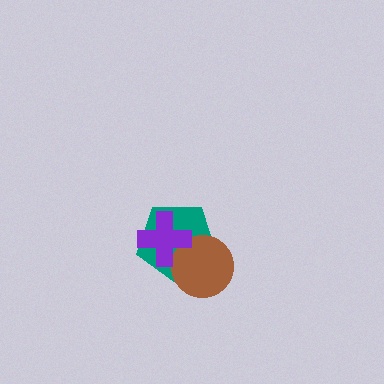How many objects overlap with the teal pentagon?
2 objects overlap with the teal pentagon.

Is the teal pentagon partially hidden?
Yes, it is partially covered by another shape.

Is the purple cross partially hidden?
No, no other shape covers it.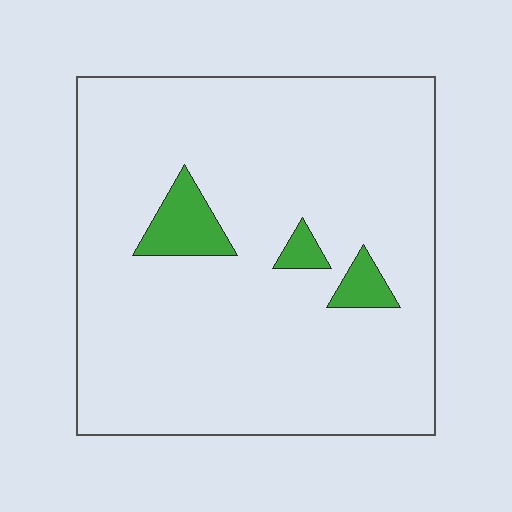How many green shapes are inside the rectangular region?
3.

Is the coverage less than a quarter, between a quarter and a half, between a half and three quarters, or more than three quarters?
Less than a quarter.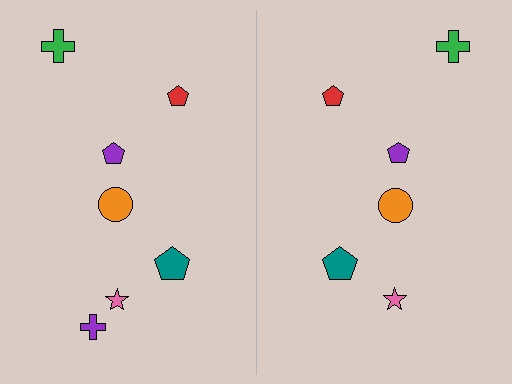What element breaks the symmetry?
A purple cross is missing from the right side.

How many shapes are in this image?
There are 13 shapes in this image.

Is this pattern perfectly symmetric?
No, the pattern is not perfectly symmetric. A purple cross is missing from the right side.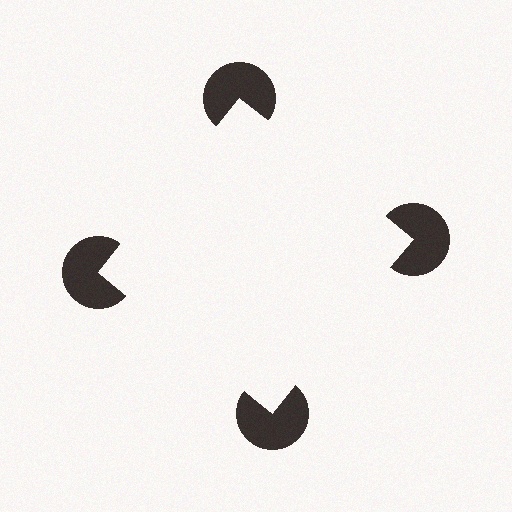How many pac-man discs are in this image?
There are 4 — one at each vertex of the illusory square.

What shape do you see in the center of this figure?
An illusory square — its edges are inferred from the aligned wedge cuts in the pac-man discs, not physically drawn.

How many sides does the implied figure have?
4 sides.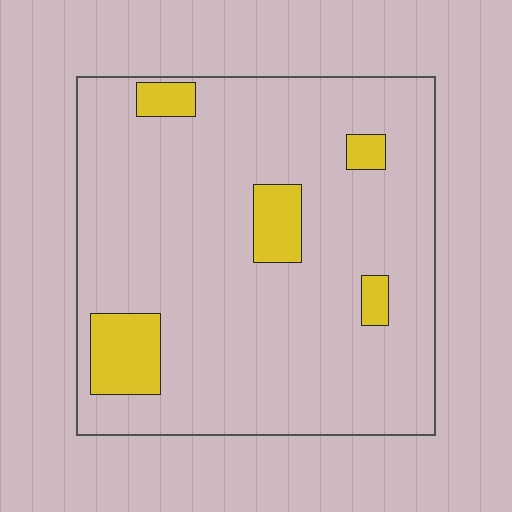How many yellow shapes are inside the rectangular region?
5.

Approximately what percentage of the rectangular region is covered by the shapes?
Approximately 10%.